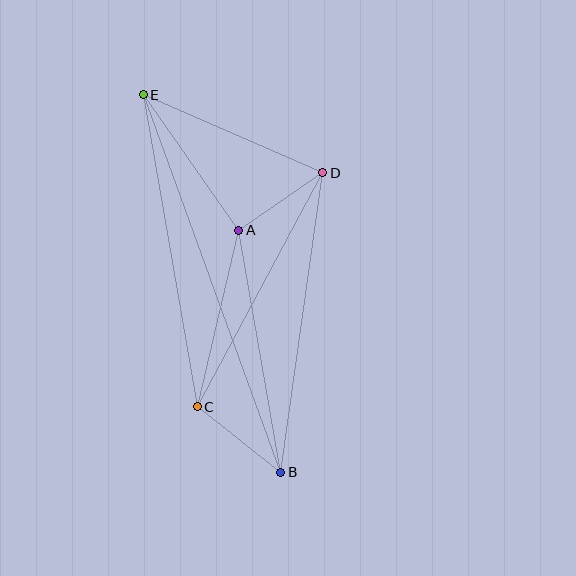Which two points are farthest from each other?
Points B and E are farthest from each other.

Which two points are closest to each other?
Points A and D are closest to each other.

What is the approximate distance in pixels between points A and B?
The distance between A and B is approximately 246 pixels.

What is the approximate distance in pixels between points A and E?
The distance between A and E is approximately 166 pixels.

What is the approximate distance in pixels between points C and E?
The distance between C and E is approximately 317 pixels.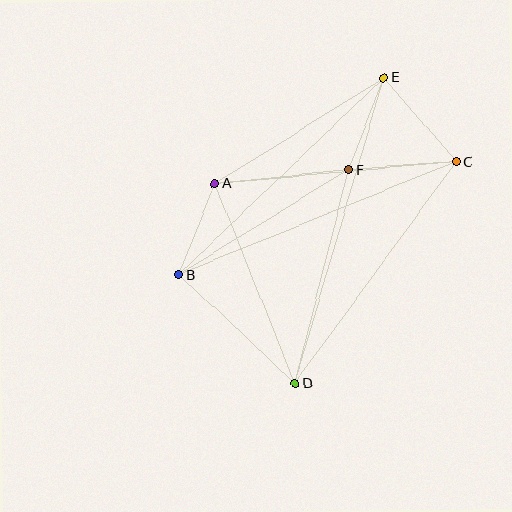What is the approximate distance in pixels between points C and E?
The distance between C and E is approximately 111 pixels.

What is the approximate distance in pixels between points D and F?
The distance between D and F is approximately 220 pixels.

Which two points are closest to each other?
Points A and B are closest to each other.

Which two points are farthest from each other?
Points D and E are farthest from each other.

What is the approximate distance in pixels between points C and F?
The distance between C and F is approximately 108 pixels.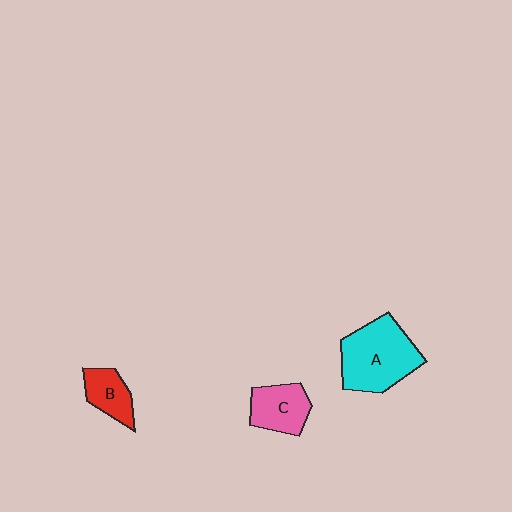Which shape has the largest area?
Shape A (cyan).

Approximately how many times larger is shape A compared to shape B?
Approximately 2.3 times.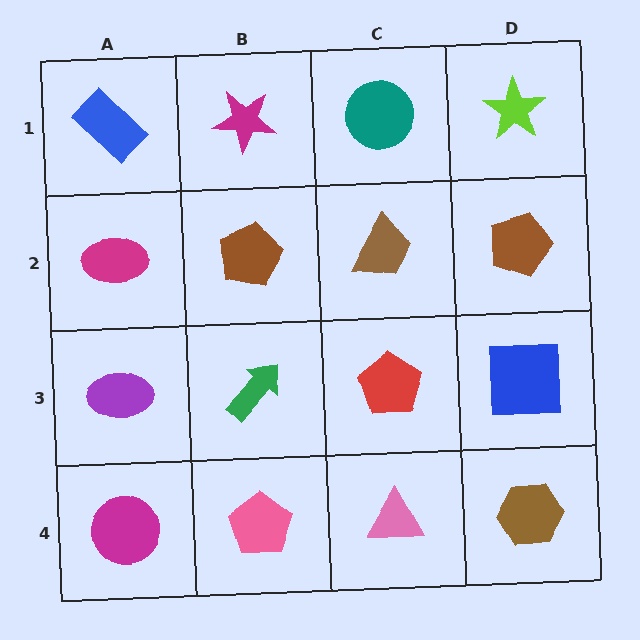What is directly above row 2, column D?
A lime star.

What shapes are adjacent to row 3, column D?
A brown pentagon (row 2, column D), a brown hexagon (row 4, column D), a red pentagon (row 3, column C).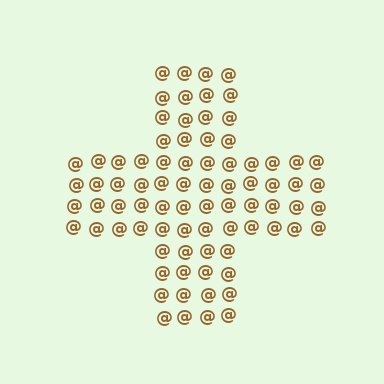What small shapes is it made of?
It is made of small at signs.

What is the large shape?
The large shape is a cross.